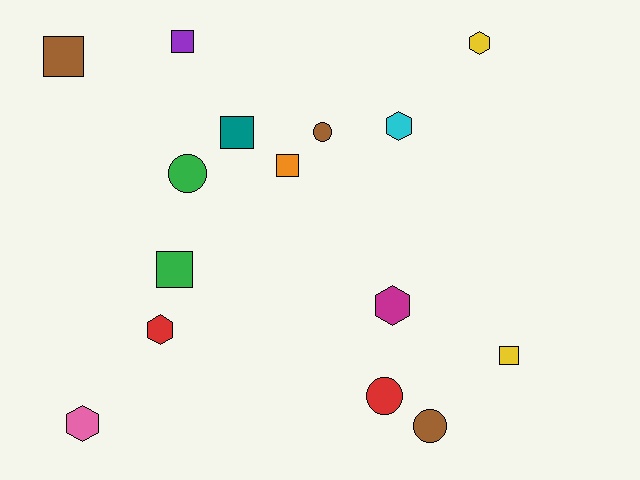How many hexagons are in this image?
There are 5 hexagons.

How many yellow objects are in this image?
There are 2 yellow objects.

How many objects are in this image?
There are 15 objects.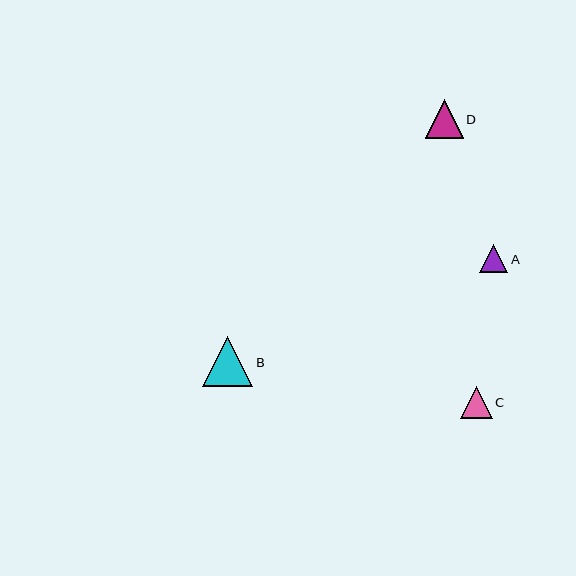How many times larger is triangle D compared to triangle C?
Triangle D is approximately 1.2 times the size of triangle C.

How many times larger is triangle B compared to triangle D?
Triangle B is approximately 1.3 times the size of triangle D.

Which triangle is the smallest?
Triangle A is the smallest with a size of approximately 28 pixels.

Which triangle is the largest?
Triangle B is the largest with a size of approximately 51 pixels.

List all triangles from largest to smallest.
From largest to smallest: B, D, C, A.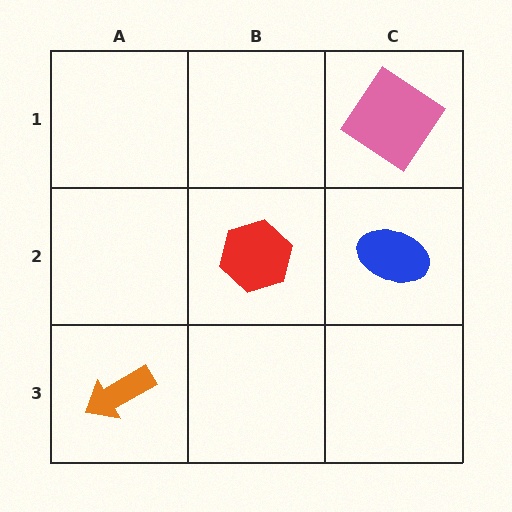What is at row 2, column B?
A red hexagon.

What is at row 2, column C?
A blue ellipse.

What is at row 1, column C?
A pink diamond.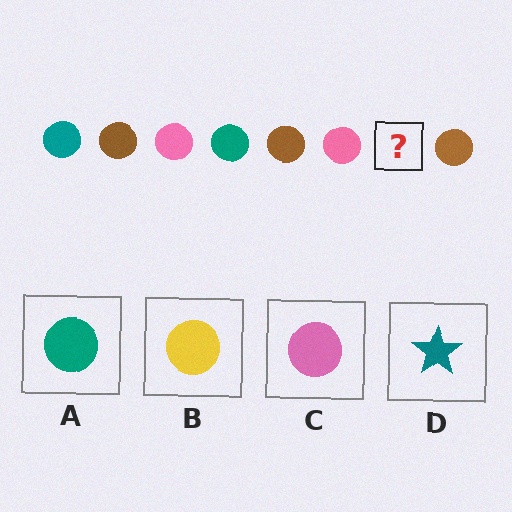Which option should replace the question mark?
Option A.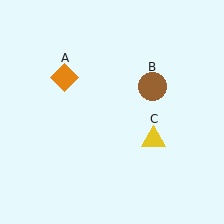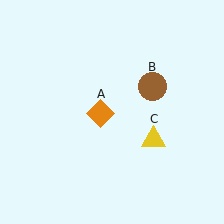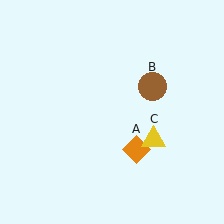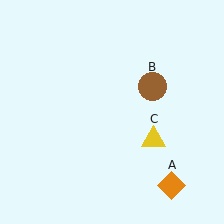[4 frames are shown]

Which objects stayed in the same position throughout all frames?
Brown circle (object B) and yellow triangle (object C) remained stationary.